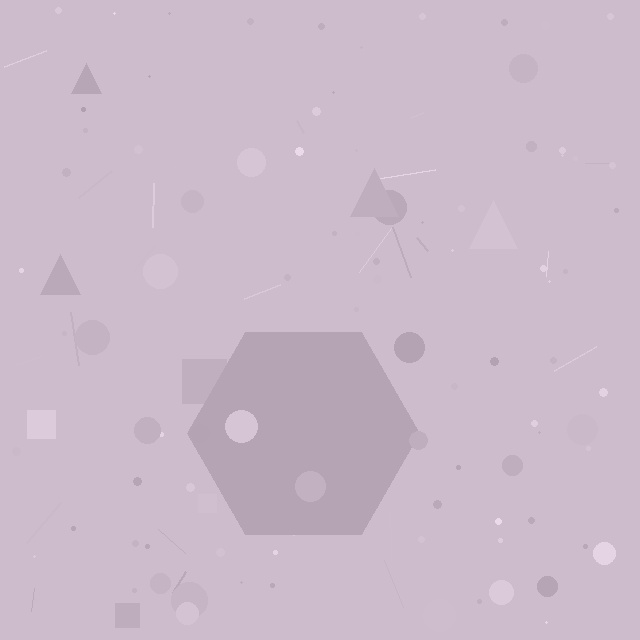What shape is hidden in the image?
A hexagon is hidden in the image.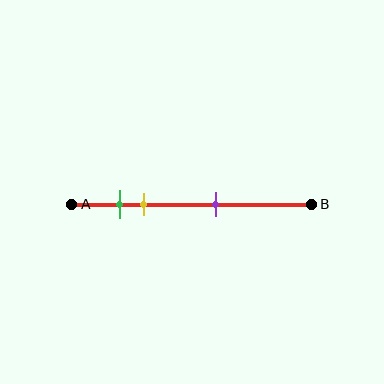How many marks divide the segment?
There are 3 marks dividing the segment.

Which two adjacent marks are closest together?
The green and yellow marks are the closest adjacent pair.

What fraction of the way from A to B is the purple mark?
The purple mark is approximately 60% (0.6) of the way from A to B.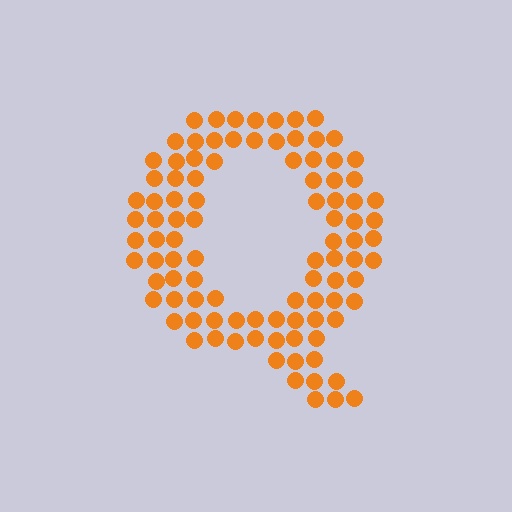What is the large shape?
The large shape is the letter Q.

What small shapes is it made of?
It is made of small circles.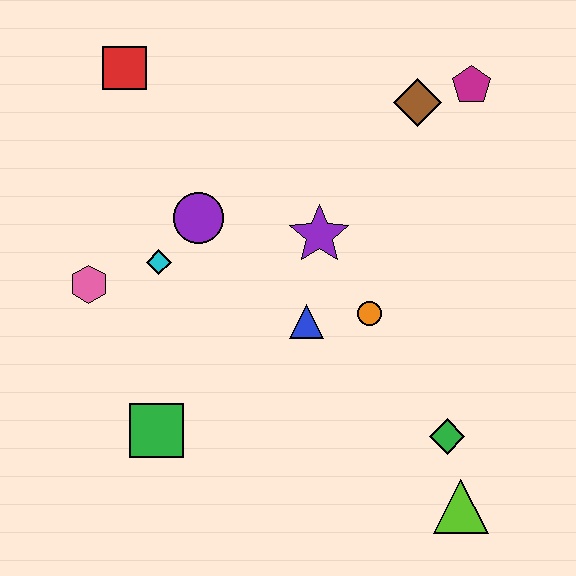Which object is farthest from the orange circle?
The red square is farthest from the orange circle.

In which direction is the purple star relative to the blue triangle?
The purple star is above the blue triangle.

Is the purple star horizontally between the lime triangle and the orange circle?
No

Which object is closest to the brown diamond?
The magenta pentagon is closest to the brown diamond.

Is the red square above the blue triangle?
Yes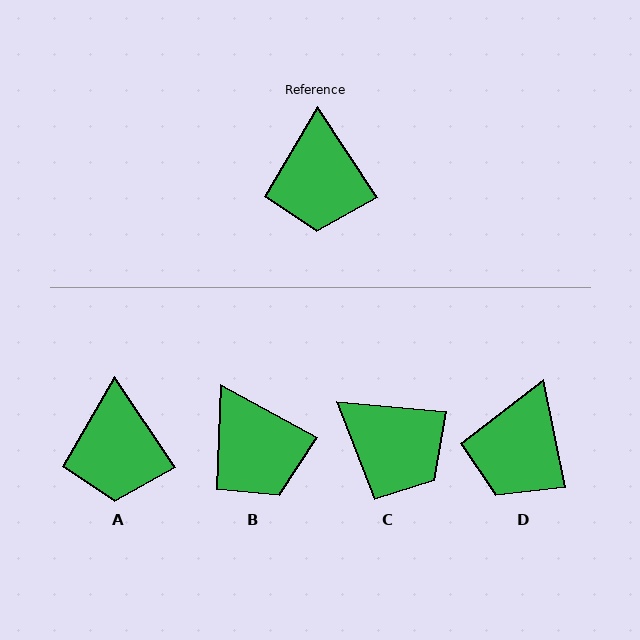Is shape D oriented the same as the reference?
No, it is off by about 22 degrees.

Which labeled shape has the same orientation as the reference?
A.